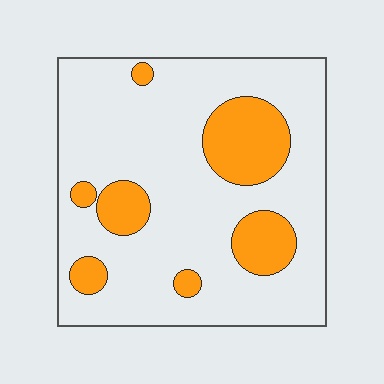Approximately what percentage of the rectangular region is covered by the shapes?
Approximately 20%.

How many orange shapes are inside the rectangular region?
7.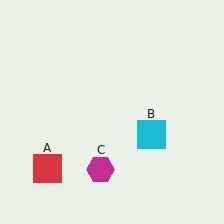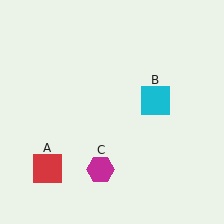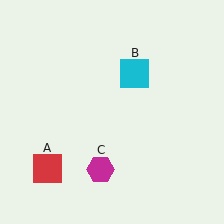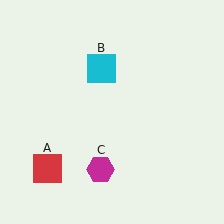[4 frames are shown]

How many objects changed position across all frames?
1 object changed position: cyan square (object B).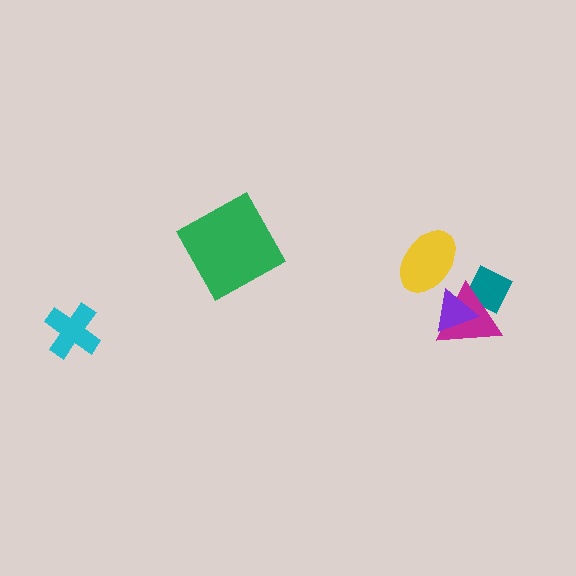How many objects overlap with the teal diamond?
2 objects overlap with the teal diamond.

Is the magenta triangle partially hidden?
Yes, it is partially covered by another shape.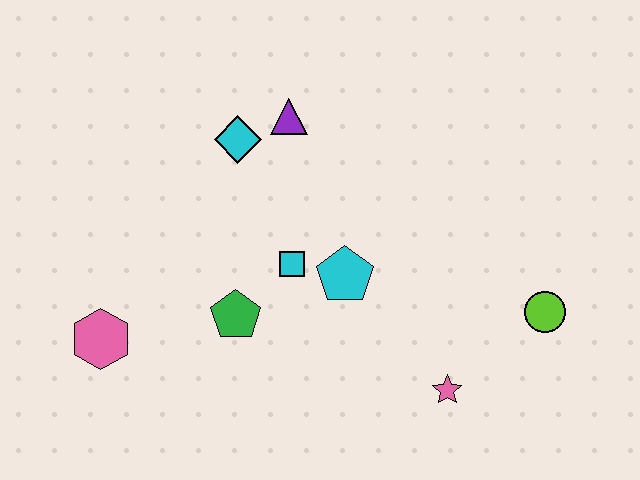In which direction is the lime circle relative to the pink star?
The lime circle is to the right of the pink star.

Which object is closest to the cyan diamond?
The purple triangle is closest to the cyan diamond.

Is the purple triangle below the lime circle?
No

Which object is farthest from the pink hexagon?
The lime circle is farthest from the pink hexagon.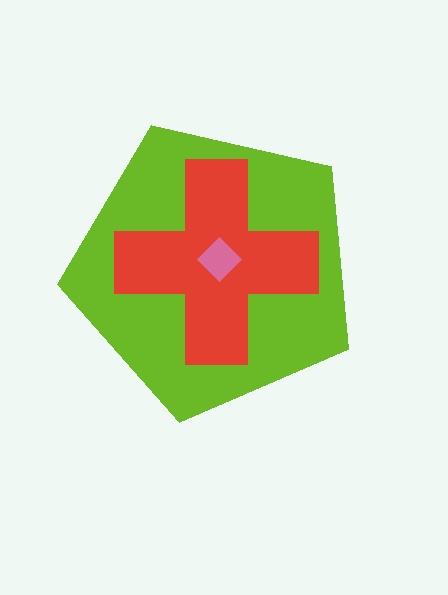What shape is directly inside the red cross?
The pink diamond.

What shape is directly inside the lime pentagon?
The red cross.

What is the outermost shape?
The lime pentagon.